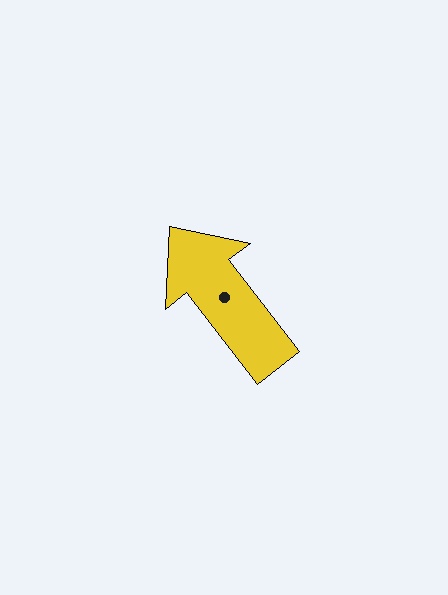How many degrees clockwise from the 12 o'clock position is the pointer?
Approximately 322 degrees.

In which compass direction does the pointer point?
Northwest.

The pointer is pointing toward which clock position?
Roughly 11 o'clock.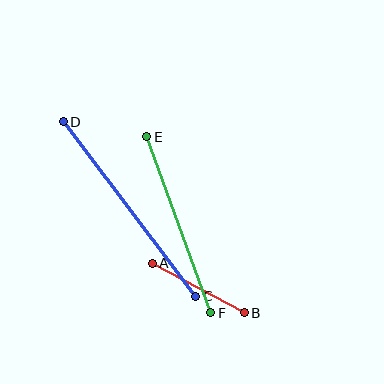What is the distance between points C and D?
The distance is approximately 219 pixels.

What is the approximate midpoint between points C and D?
The midpoint is at approximately (129, 209) pixels.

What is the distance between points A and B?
The distance is approximately 105 pixels.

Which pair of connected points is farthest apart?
Points C and D are farthest apart.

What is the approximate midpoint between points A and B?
The midpoint is at approximately (198, 288) pixels.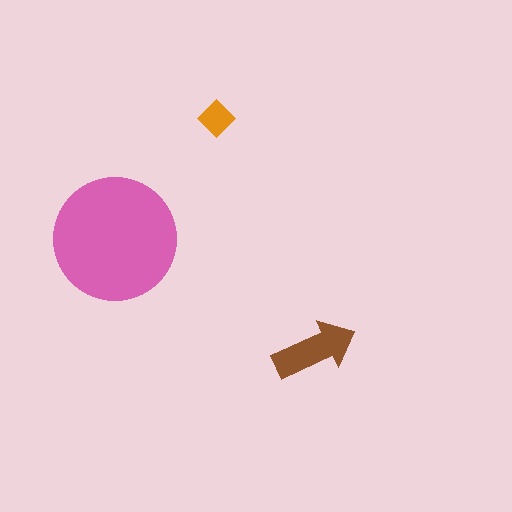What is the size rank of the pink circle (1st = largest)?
1st.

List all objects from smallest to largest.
The orange diamond, the brown arrow, the pink circle.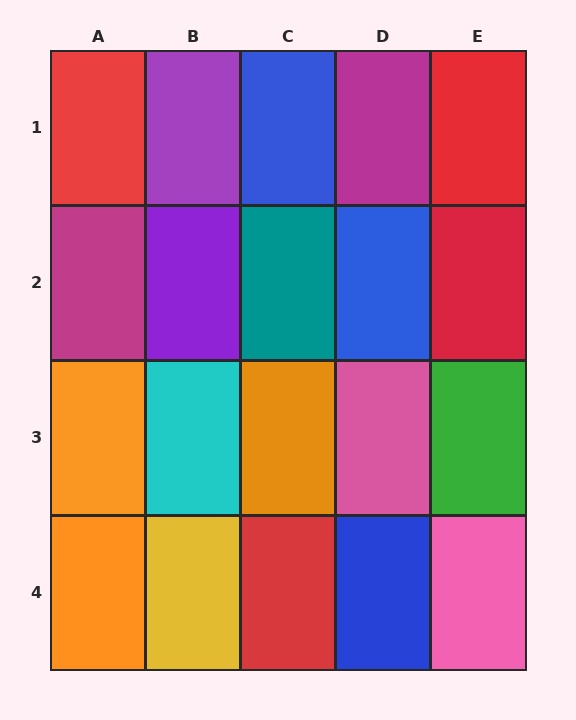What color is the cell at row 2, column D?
Blue.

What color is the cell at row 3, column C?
Orange.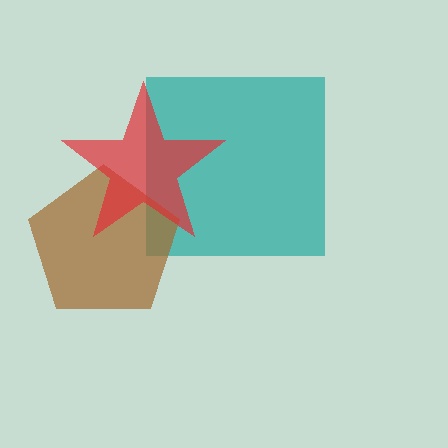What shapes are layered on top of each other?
The layered shapes are: a teal square, a brown pentagon, a red star.